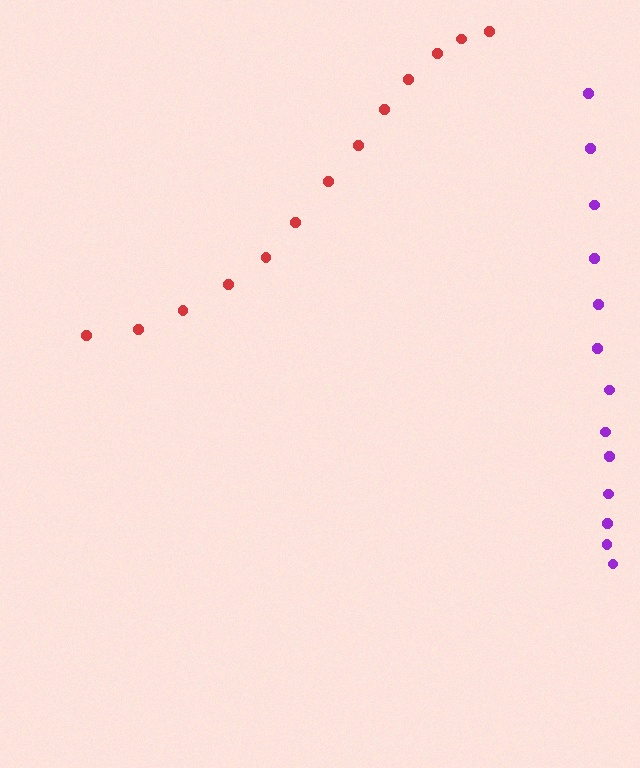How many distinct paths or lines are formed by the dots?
There are 2 distinct paths.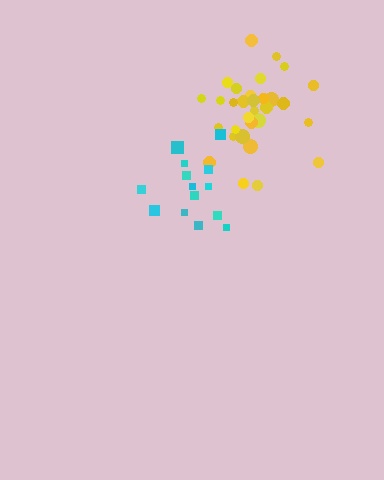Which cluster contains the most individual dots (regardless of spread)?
Yellow (31).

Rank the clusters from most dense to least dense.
yellow, cyan.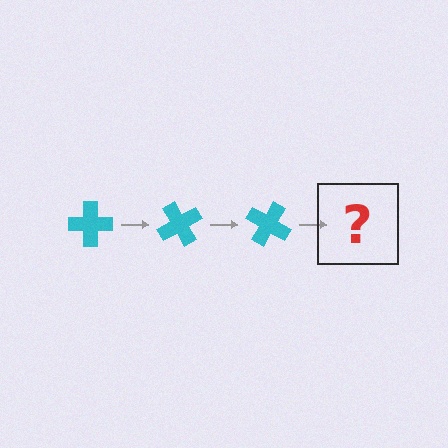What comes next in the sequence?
The next element should be a cyan cross rotated 180 degrees.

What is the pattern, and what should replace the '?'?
The pattern is that the cross rotates 60 degrees each step. The '?' should be a cyan cross rotated 180 degrees.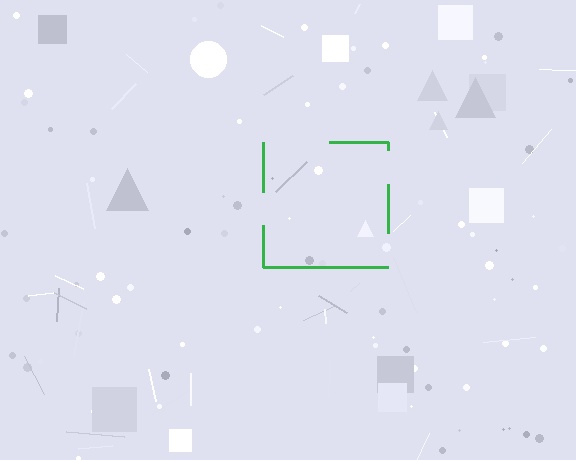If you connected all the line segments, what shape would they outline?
They would outline a square.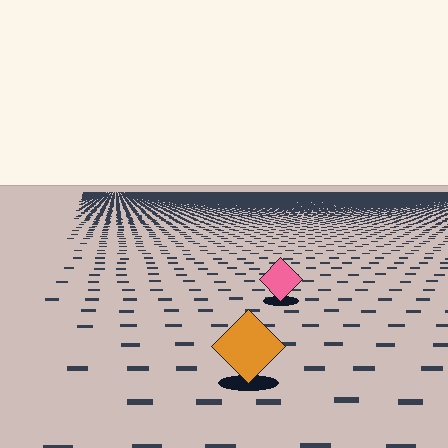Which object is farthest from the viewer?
The pink diamond is farthest from the viewer. It appears smaller and the ground texture around it is denser.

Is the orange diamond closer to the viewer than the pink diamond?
Yes. The orange diamond is closer — you can tell from the texture gradient: the ground texture is coarser near it.